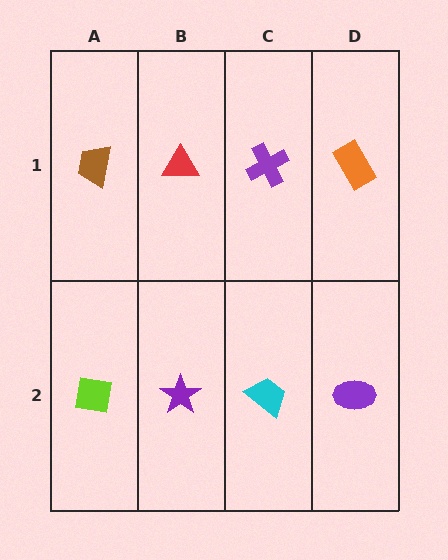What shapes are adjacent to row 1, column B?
A purple star (row 2, column B), a brown trapezoid (row 1, column A), a purple cross (row 1, column C).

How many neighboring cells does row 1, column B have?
3.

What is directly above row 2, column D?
An orange rectangle.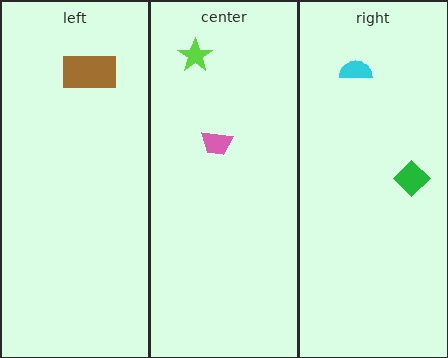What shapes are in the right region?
The cyan semicircle, the green diamond.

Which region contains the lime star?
The center region.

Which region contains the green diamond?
The right region.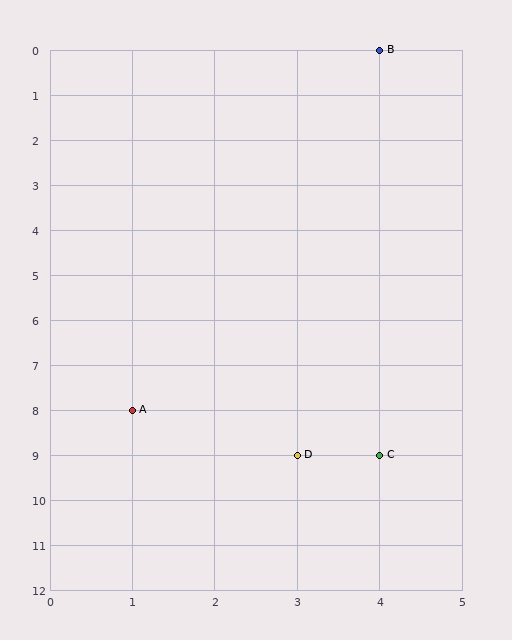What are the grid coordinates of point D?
Point D is at grid coordinates (3, 9).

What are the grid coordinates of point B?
Point B is at grid coordinates (4, 0).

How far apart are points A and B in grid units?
Points A and B are 3 columns and 8 rows apart (about 8.5 grid units diagonally).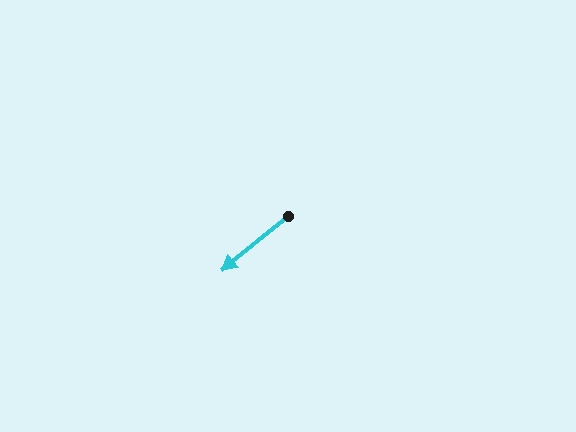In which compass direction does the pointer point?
Southwest.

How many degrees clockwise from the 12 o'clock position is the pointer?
Approximately 231 degrees.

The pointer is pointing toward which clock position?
Roughly 8 o'clock.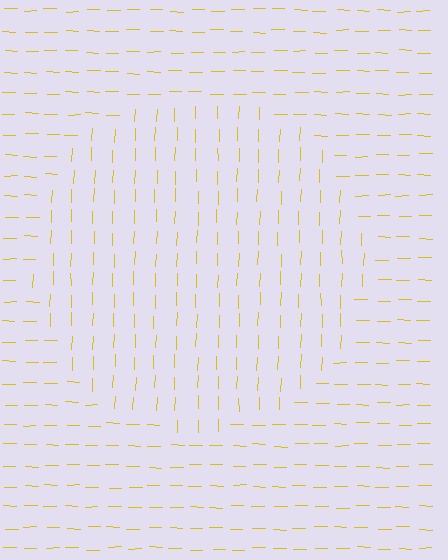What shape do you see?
I see a circle.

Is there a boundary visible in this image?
Yes, there is a texture boundary formed by a change in line orientation.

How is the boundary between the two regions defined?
The boundary is defined purely by a change in line orientation (approximately 89 degrees difference). All lines are the same color and thickness.